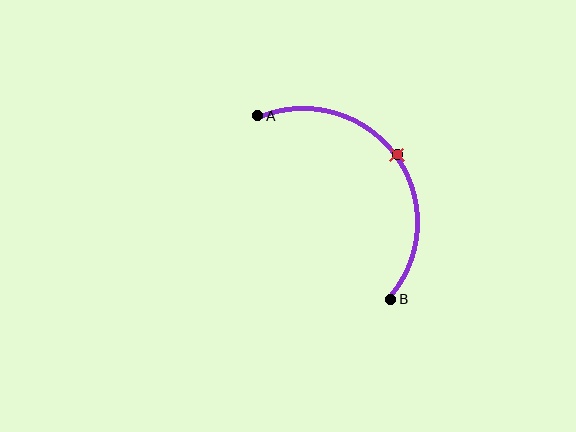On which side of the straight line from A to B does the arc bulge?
The arc bulges above and to the right of the straight line connecting A and B.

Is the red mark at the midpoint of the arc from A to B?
Yes. The red mark lies on the arc at equal arc-length from both A and B — it is the arc midpoint.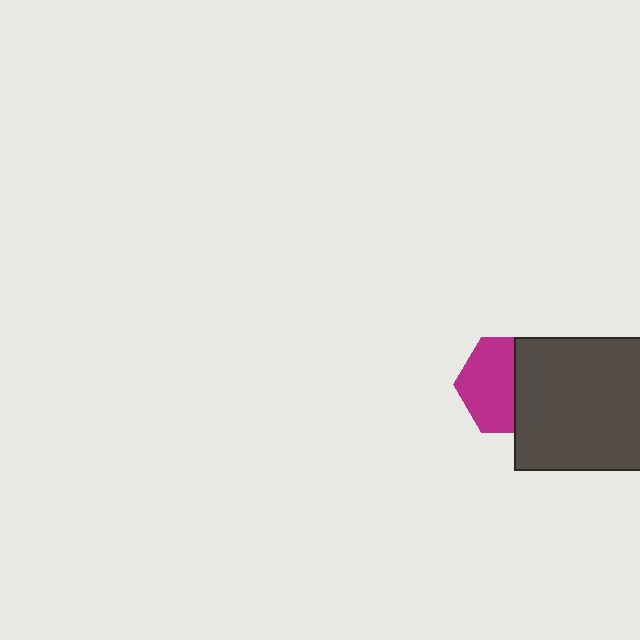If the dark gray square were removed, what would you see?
You would see the complete magenta hexagon.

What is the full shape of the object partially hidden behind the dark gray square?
The partially hidden object is a magenta hexagon.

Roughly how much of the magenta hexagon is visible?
About half of it is visible (roughly 56%).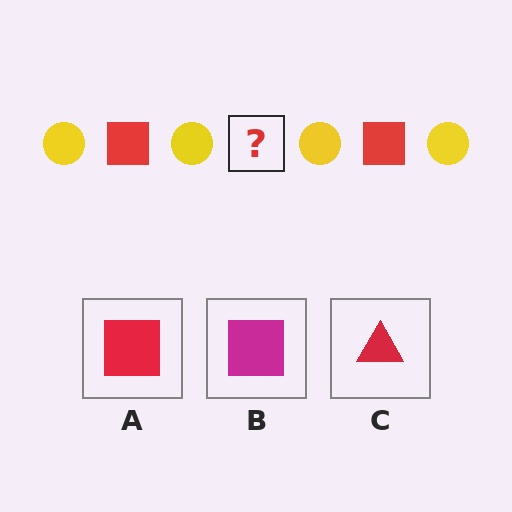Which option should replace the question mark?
Option A.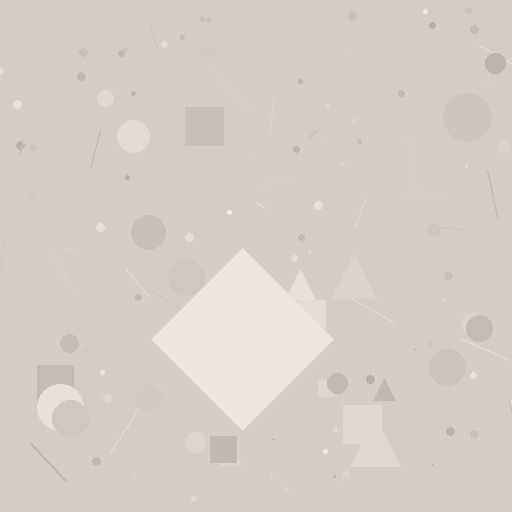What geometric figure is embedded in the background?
A diamond is embedded in the background.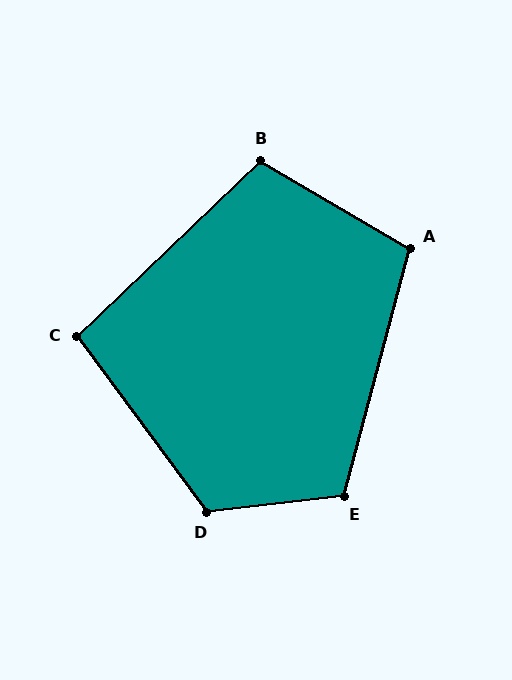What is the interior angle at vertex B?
Approximately 106 degrees (obtuse).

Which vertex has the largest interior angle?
D, at approximately 120 degrees.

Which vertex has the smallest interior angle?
C, at approximately 97 degrees.